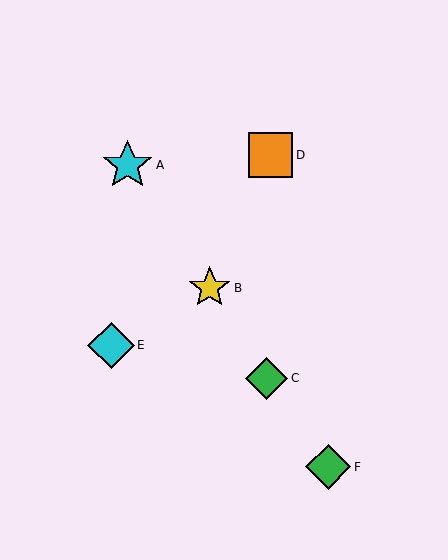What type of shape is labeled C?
Shape C is a green diamond.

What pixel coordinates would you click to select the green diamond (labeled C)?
Click at (266, 378) to select the green diamond C.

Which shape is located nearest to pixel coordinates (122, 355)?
The cyan diamond (labeled E) at (111, 345) is nearest to that location.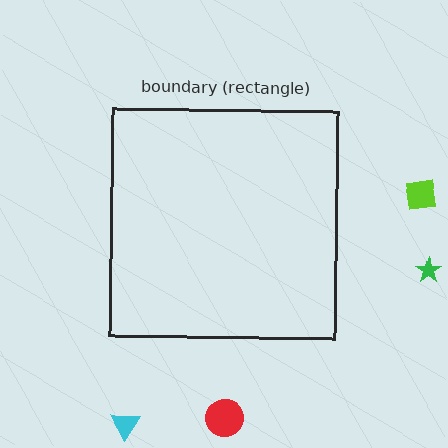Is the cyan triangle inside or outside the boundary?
Outside.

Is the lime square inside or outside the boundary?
Outside.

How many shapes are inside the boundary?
0 inside, 4 outside.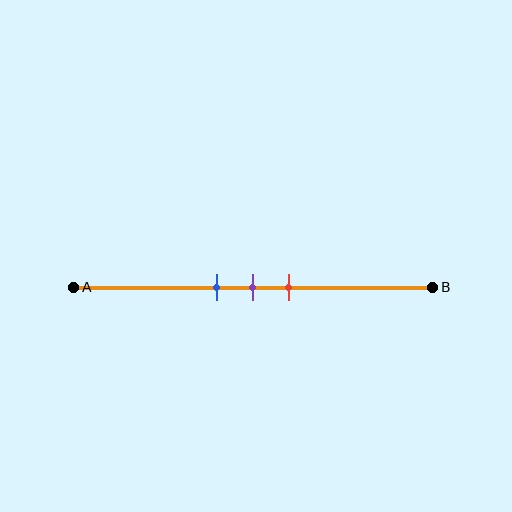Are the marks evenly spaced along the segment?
Yes, the marks are approximately evenly spaced.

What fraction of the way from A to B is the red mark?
The red mark is approximately 60% (0.6) of the way from A to B.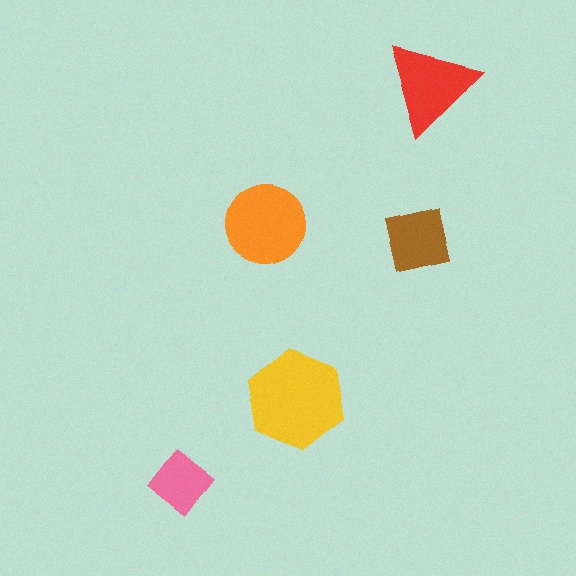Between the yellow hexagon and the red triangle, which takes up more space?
The yellow hexagon.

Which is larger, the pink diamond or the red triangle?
The red triangle.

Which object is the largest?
The yellow hexagon.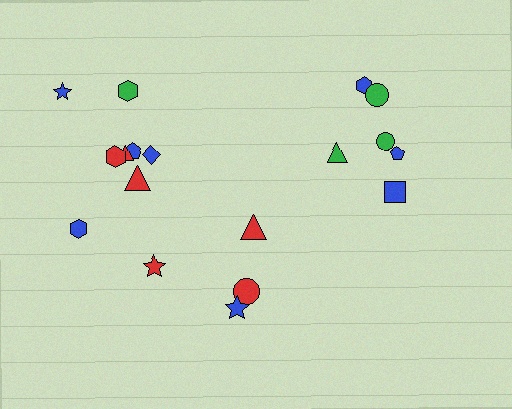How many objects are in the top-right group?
There are 6 objects.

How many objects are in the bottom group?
There are 4 objects.